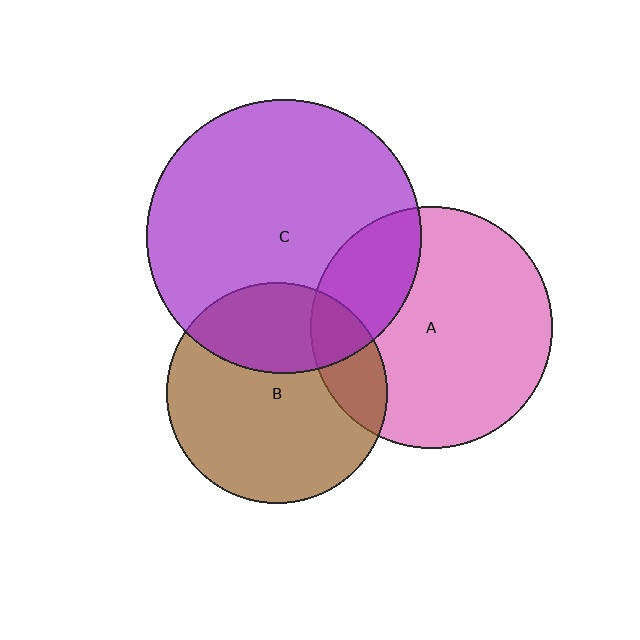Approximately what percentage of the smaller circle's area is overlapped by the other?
Approximately 20%.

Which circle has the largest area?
Circle C (purple).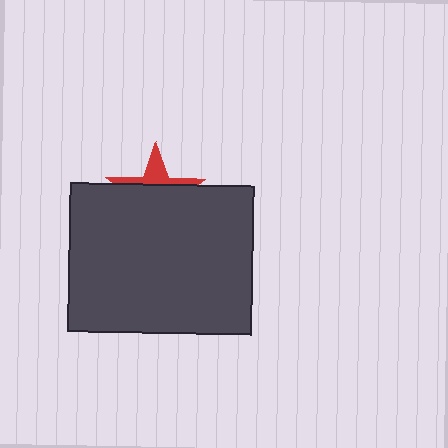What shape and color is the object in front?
The object in front is a dark gray rectangle.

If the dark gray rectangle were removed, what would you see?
You would see the complete red star.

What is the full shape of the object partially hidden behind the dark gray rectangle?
The partially hidden object is a red star.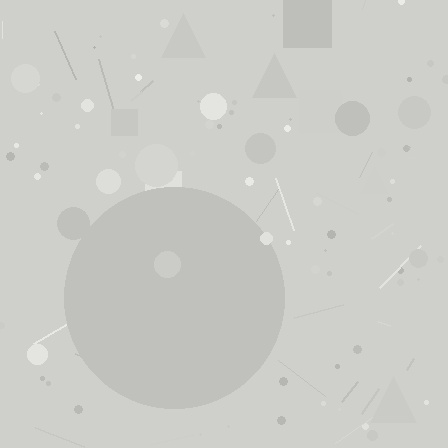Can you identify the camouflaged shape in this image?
The camouflaged shape is a circle.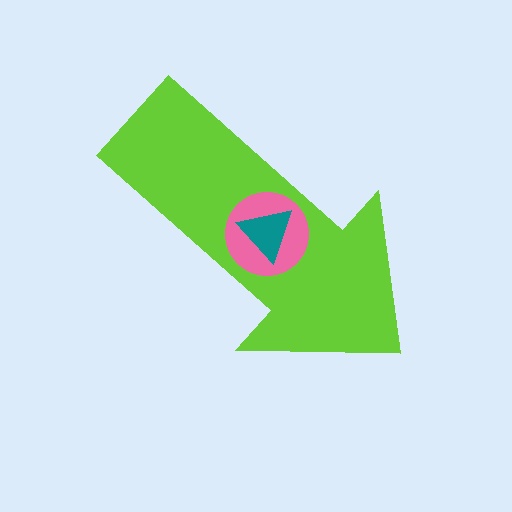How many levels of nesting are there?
3.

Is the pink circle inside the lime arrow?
Yes.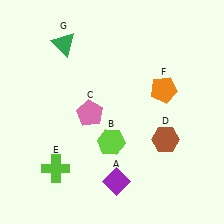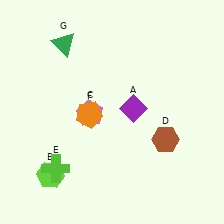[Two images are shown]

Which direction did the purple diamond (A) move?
The purple diamond (A) moved up.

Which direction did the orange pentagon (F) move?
The orange pentagon (F) moved left.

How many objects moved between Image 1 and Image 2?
3 objects moved between the two images.